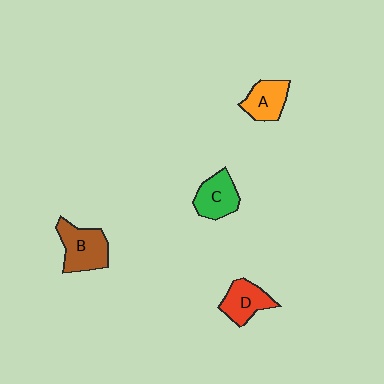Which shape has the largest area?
Shape B (brown).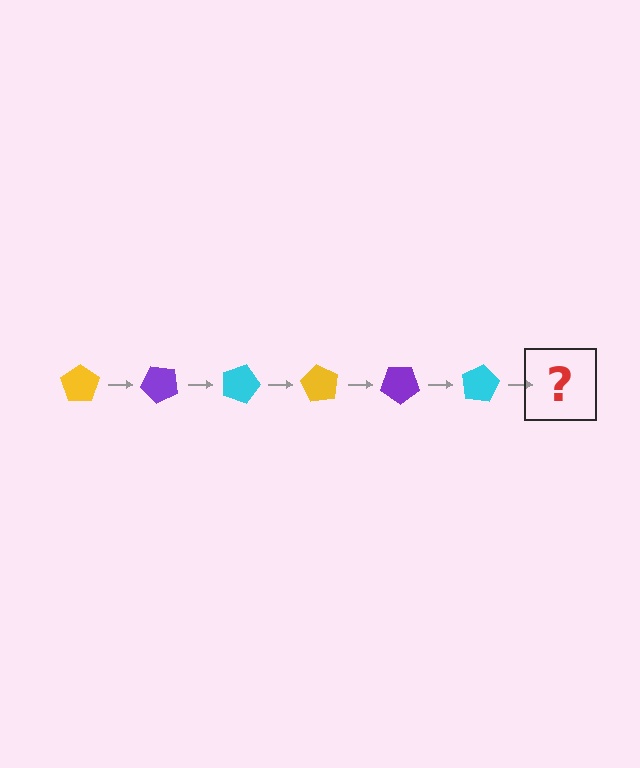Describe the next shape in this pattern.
It should be a yellow pentagon, rotated 270 degrees from the start.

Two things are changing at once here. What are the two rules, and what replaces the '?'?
The two rules are that it rotates 45 degrees each step and the color cycles through yellow, purple, and cyan. The '?' should be a yellow pentagon, rotated 270 degrees from the start.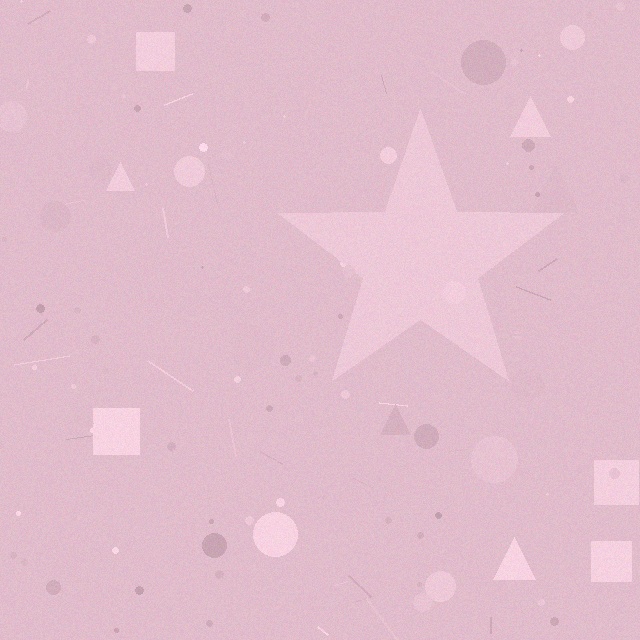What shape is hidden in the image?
A star is hidden in the image.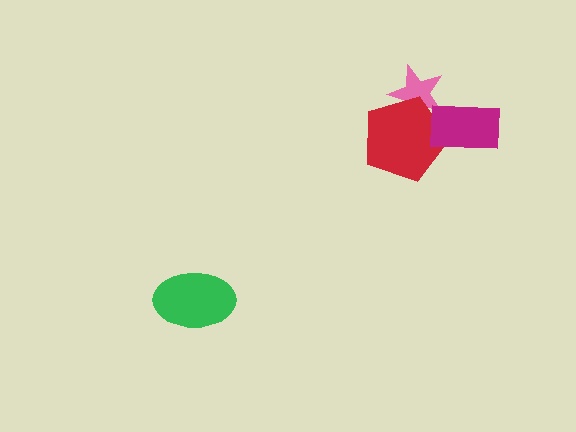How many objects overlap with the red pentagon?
2 objects overlap with the red pentagon.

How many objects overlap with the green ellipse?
0 objects overlap with the green ellipse.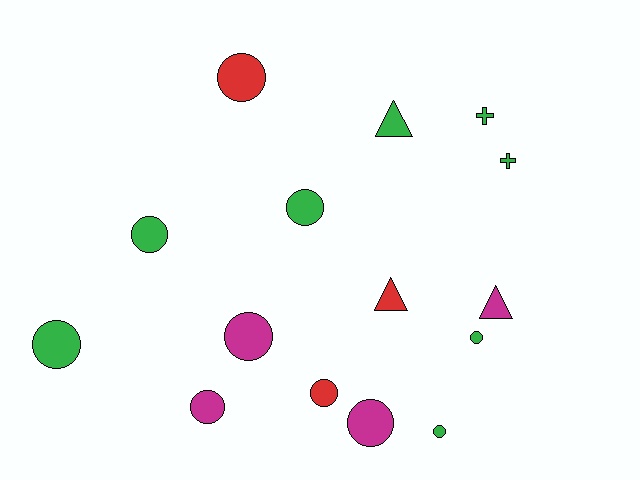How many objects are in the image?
There are 15 objects.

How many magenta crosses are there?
There are no magenta crosses.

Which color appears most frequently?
Green, with 8 objects.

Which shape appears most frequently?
Circle, with 10 objects.